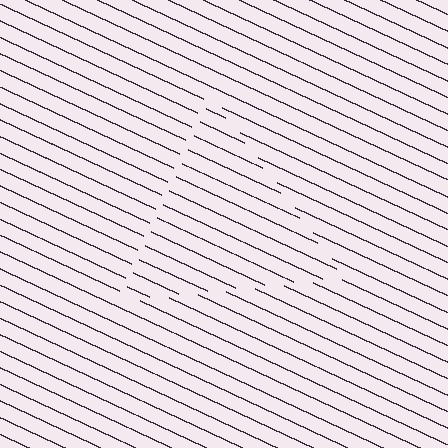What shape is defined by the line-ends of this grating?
An illusory triangle. The interior of the shape contains the same grating, shifted by half a period — the contour is defined by the phase discontinuity where line-ends from the inner and outer gratings abut.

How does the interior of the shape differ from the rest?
The interior of the shape contains the same grating, shifted by half a period — the contour is defined by the phase discontinuity where line-ends from the inner and outer gratings abut.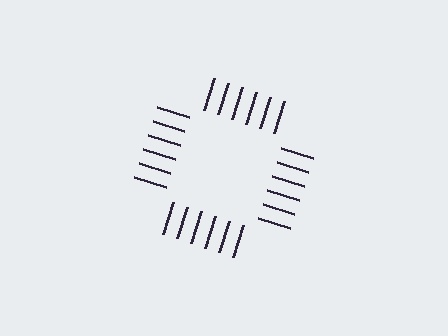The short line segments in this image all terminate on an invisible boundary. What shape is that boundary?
An illusory square — the line segments terminate on its edges but no continuous stroke is drawn.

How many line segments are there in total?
24 — 6 along each of the 4 edges.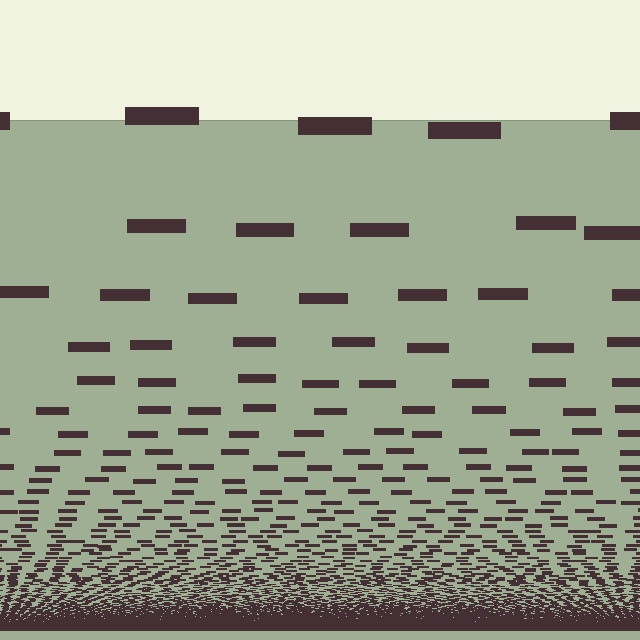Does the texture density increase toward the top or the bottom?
Density increases toward the bottom.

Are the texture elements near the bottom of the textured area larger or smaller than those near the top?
Smaller. The gradient is inverted — elements near the bottom are smaller and denser.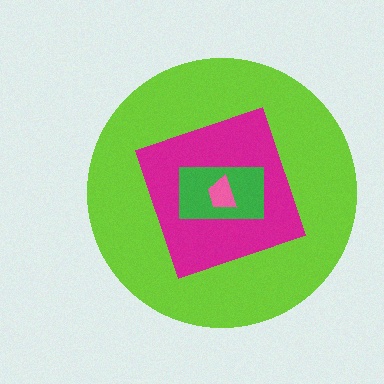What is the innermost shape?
The pink trapezoid.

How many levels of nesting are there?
4.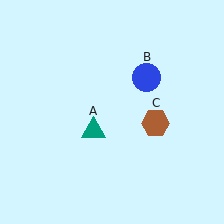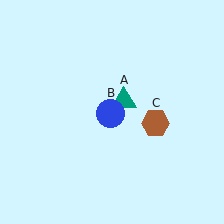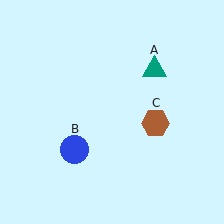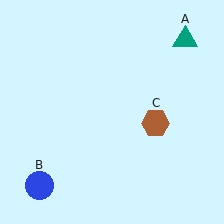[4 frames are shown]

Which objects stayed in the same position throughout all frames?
Brown hexagon (object C) remained stationary.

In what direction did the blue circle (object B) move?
The blue circle (object B) moved down and to the left.